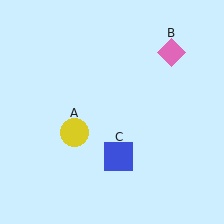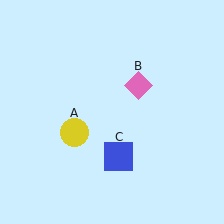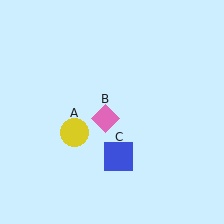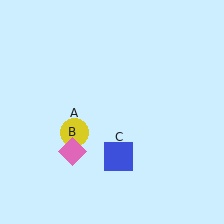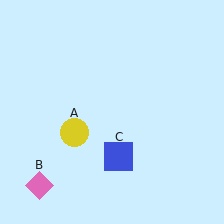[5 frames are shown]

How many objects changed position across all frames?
1 object changed position: pink diamond (object B).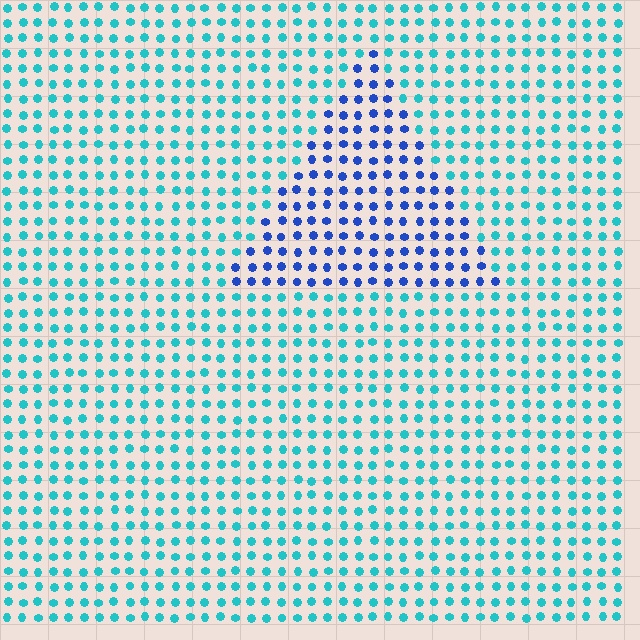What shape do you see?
I see a triangle.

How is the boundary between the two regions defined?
The boundary is defined purely by a slight shift in hue (about 45 degrees). Spacing, size, and orientation are identical on both sides.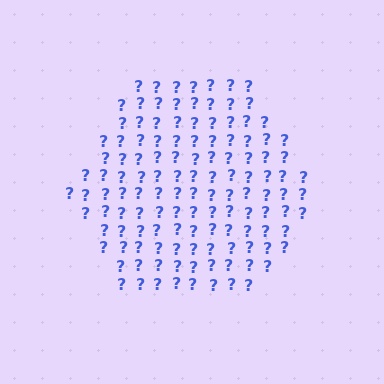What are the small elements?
The small elements are question marks.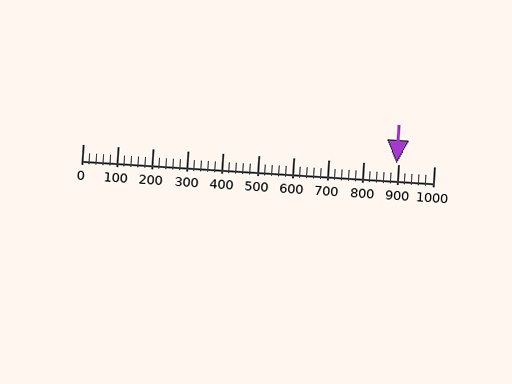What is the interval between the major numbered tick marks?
The major tick marks are spaced 100 units apart.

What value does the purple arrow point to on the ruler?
The purple arrow points to approximately 894.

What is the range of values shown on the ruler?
The ruler shows values from 0 to 1000.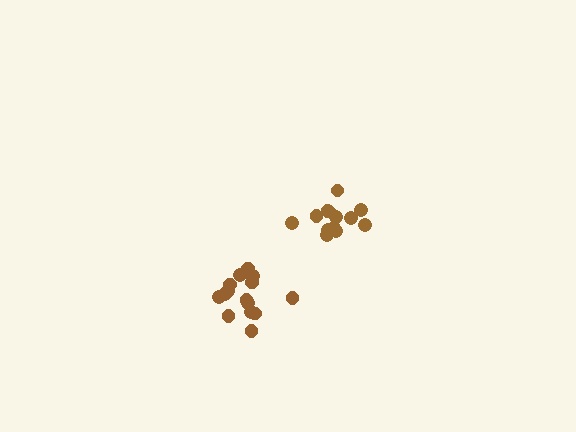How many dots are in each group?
Group 1: 17 dots, Group 2: 13 dots (30 total).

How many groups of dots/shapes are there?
There are 2 groups.